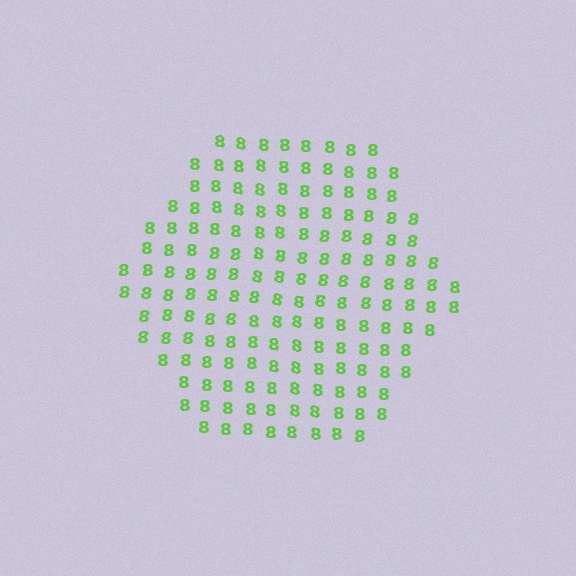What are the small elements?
The small elements are digit 8's.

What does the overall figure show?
The overall figure shows a hexagon.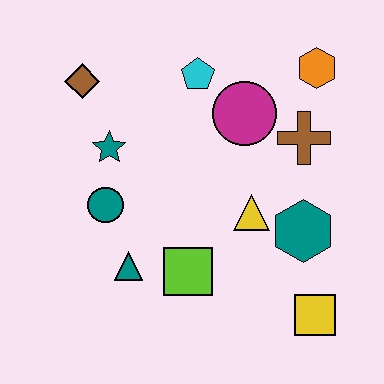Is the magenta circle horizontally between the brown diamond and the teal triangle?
No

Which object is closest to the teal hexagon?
The yellow triangle is closest to the teal hexagon.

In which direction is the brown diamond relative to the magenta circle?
The brown diamond is to the left of the magenta circle.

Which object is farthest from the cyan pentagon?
The yellow square is farthest from the cyan pentagon.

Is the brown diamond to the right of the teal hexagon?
No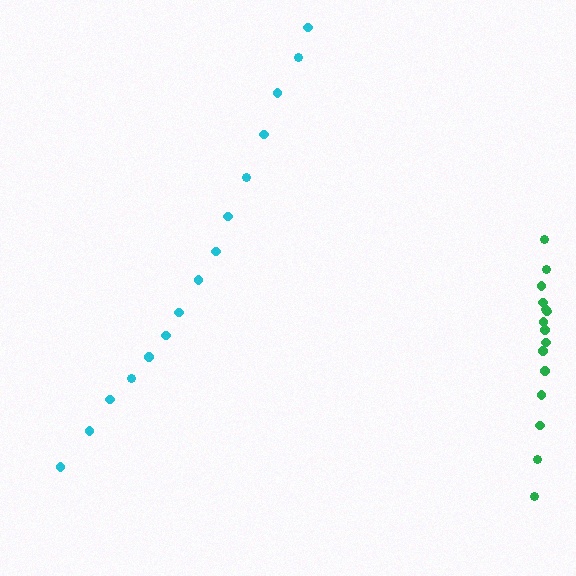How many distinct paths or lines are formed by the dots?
There are 2 distinct paths.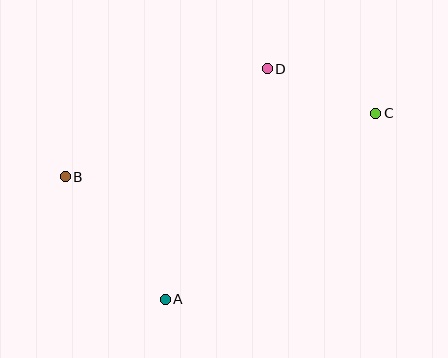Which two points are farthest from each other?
Points B and C are farthest from each other.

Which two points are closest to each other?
Points C and D are closest to each other.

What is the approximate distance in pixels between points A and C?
The distance between A and C is approximately 281 pixels.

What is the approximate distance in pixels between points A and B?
The distance between A and B is approximately 158 pixels.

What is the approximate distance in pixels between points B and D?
The distance between B and D is approximately 229 pixels.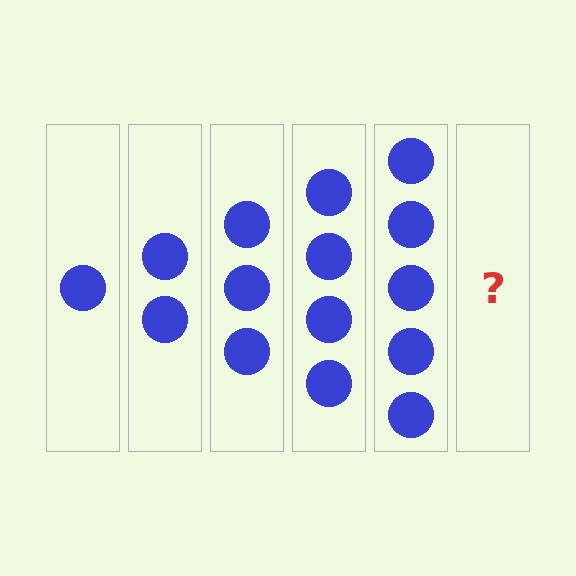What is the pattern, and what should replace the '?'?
The pattern is that each step adds one more circle. The '?' should be 6 circles.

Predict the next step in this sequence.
The next step is 6 circles.